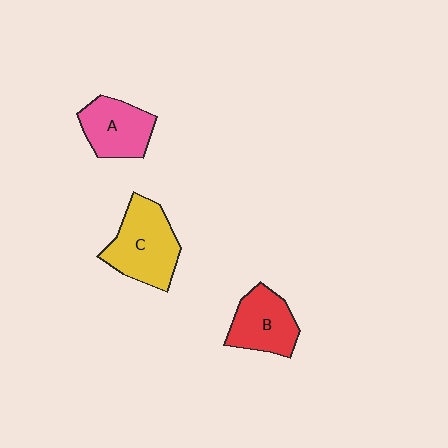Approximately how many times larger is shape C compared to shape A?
Approximately 1.3 times.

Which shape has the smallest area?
Shape A (pink).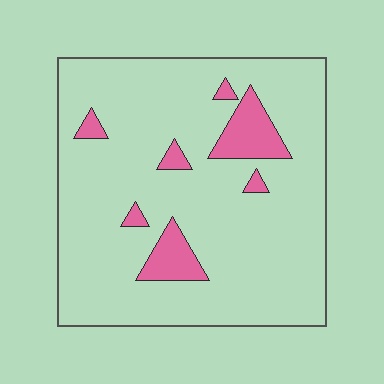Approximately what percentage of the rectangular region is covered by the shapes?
Approximately 10%.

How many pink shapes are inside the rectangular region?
7.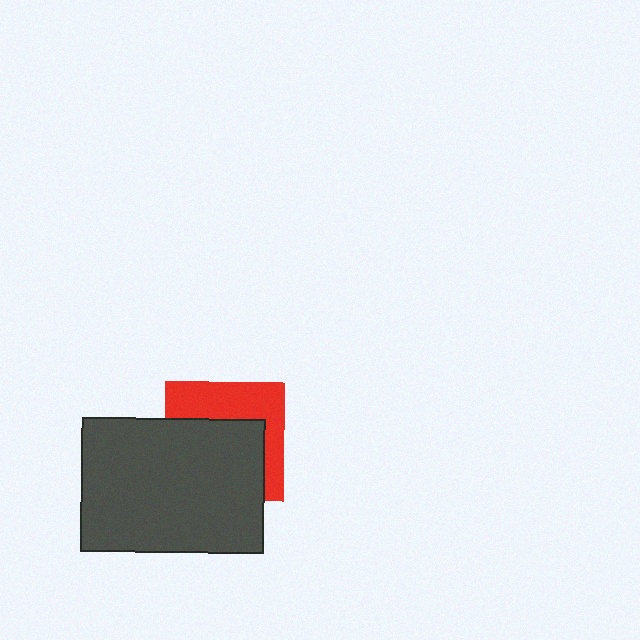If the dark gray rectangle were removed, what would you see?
You would see the complete red square.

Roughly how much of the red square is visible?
A small part of it is visible (roughly 41%).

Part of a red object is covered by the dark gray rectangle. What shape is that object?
It is a square.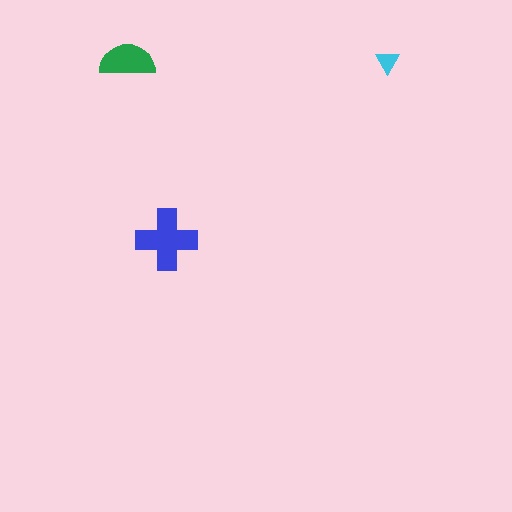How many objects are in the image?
There are 3 objects in the image.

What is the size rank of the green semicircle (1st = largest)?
2nd.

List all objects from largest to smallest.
The blue cross, the green semicircle, the cyan triangle.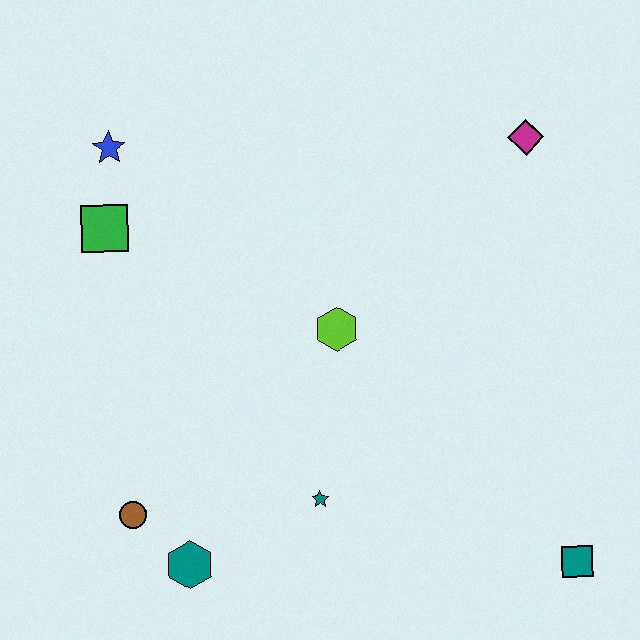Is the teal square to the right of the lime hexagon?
Yes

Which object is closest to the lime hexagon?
The teal star is closest to the lime hexagon.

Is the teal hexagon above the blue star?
No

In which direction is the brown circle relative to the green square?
The brown circle is below the green square.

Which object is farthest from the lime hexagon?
The teal square is farthest from the lime hexagon.